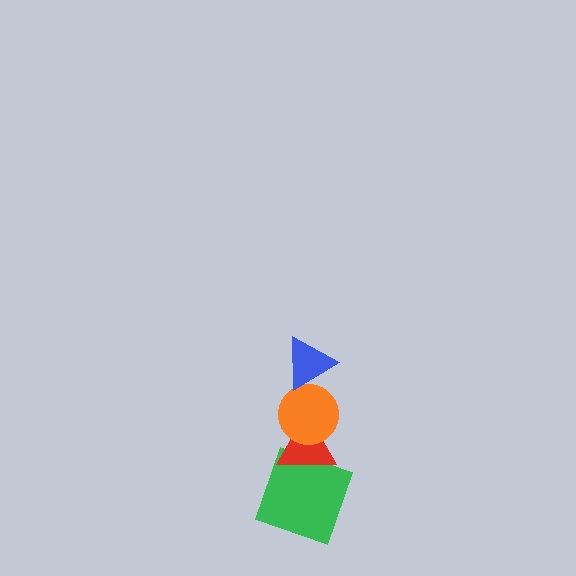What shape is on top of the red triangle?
The orange circle is on top of the red triangle.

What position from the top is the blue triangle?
The blue triangle is 1st from the top.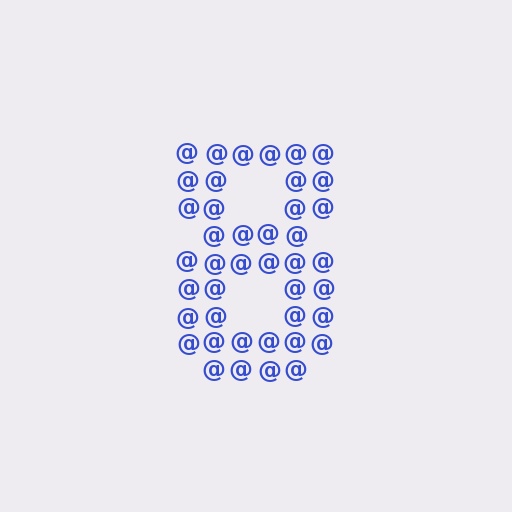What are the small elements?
The small elements are at signs.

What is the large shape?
The large shape is the digit 8.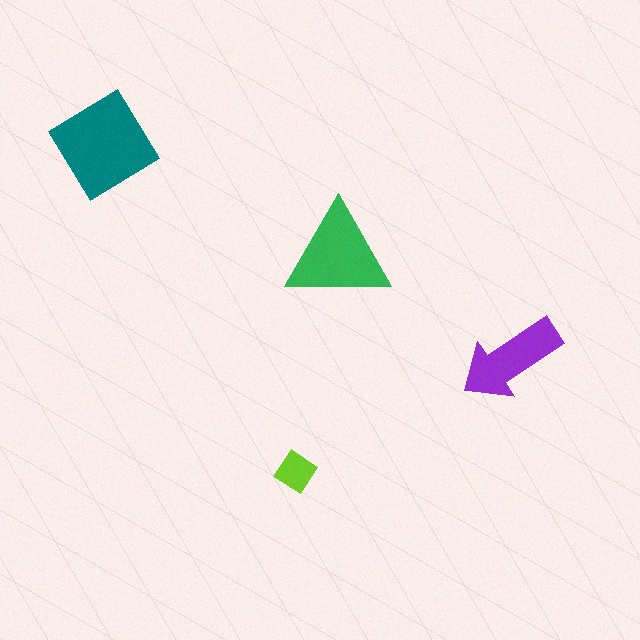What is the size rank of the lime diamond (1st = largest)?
4th.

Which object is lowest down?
The lime diamond is bottommost.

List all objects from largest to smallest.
The teal diamond, the green triangle, the purple arrow, the lime diamond.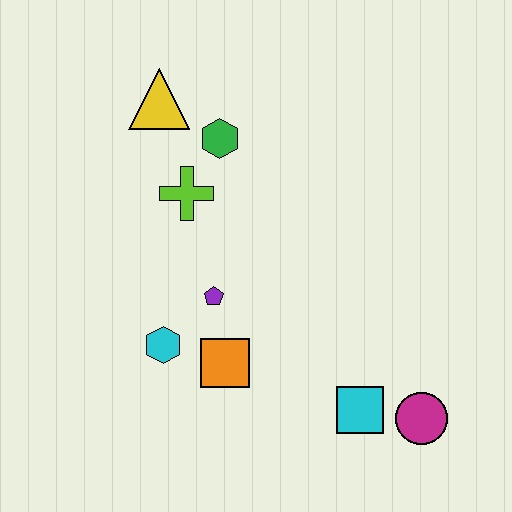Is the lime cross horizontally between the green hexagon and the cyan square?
No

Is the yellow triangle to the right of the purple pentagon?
No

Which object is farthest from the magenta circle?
The yellow triangle is farthest from the magenta circle.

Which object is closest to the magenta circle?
The cyan square is closest to the magenta circle.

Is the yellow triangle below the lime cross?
No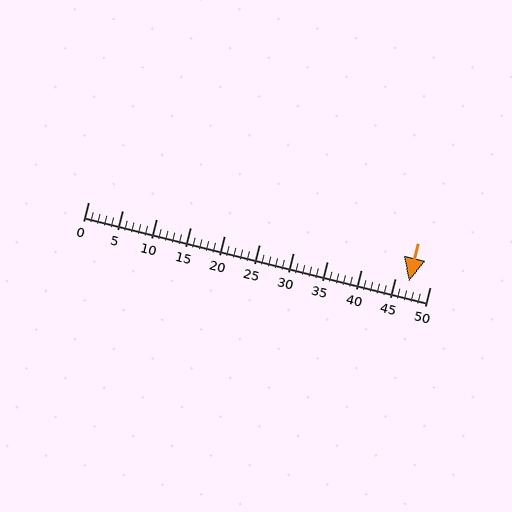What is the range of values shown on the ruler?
The ruler shows values from 0 to 50.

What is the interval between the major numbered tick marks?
The major tick marks are spaced 5 units apart.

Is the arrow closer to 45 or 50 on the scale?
The arrow is closer to 45.